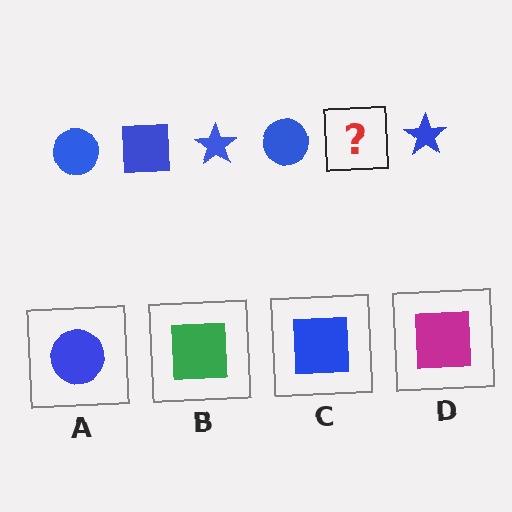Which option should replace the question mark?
Option C.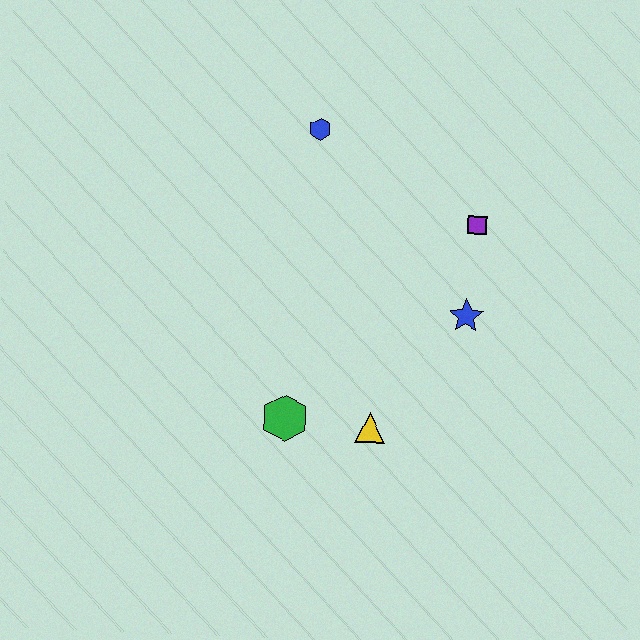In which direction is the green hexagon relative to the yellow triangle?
The green hexagon is to the left of the yellow triangle.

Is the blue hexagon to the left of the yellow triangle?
Yes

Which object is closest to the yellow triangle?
The green hexagon is closest to the yellow triangle.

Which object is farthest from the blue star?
The blue hexagon is farthest from the blue star.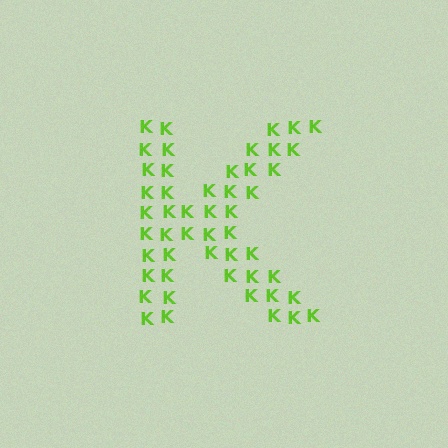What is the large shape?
The large shape is the letter K.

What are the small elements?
The small elements are letter K's.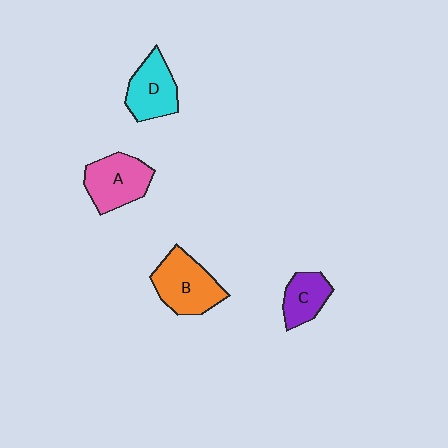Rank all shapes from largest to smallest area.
From largest to smallest: B (orange), A (pink), D (cyan), C (purple).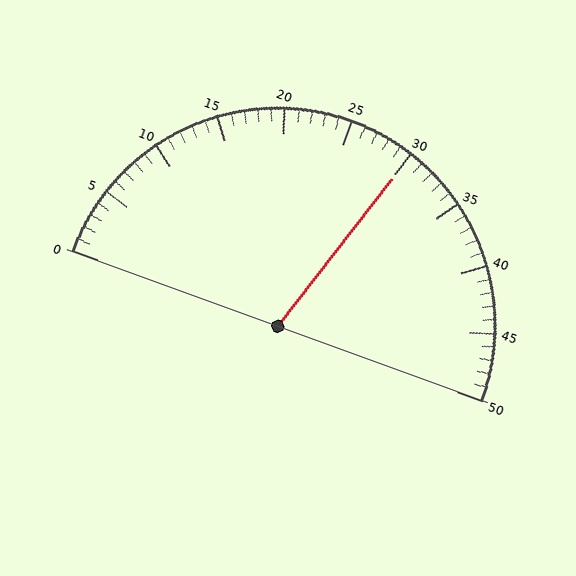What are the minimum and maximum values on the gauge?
The gauge ranges from 0 to 50.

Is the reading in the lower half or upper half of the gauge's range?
The reading is in the upper half of the range (0 to 50).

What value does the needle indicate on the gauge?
The needle indicates approximately 30.